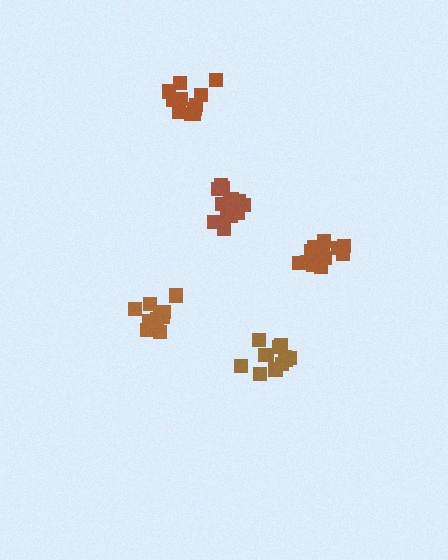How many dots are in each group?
Group 1: 12 dots, Group 2: 11 dots, Group 3: 14 dots, Group 4: 17 dots, Group 5: 11 dots (65 total).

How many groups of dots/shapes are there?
There are 5 groups.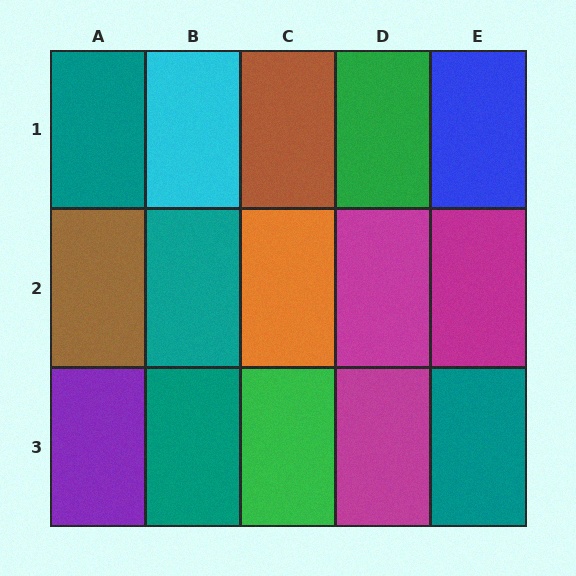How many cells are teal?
4 cells are teal.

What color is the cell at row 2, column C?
Orange.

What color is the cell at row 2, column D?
Magenta.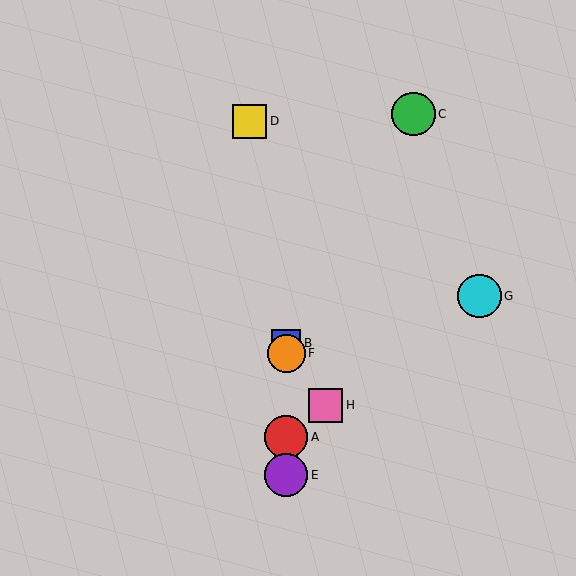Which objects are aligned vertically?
Objects A, B, E, F are aligned vertically.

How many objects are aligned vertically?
4 objects (A, B, E, F) are aligned vertically.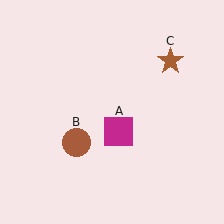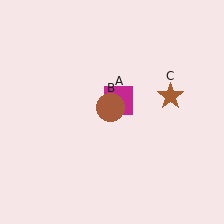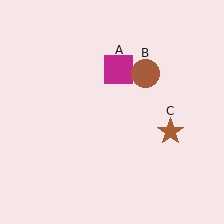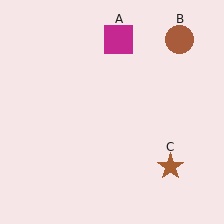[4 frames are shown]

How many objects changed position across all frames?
3 objects changed position: magenta square (object A), brown circle (object B), brown star (object C).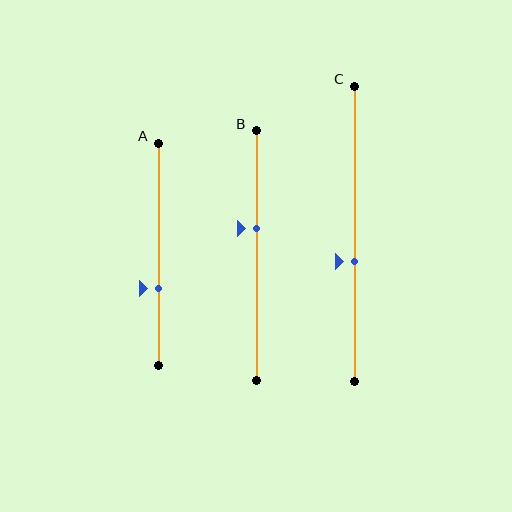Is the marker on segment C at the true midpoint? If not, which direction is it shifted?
No, the marker on segment C is shifted downward by about 9% of the segment length.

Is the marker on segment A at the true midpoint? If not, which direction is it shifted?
No, the marker on segment A is shifted downward by about 15% of the segment length.